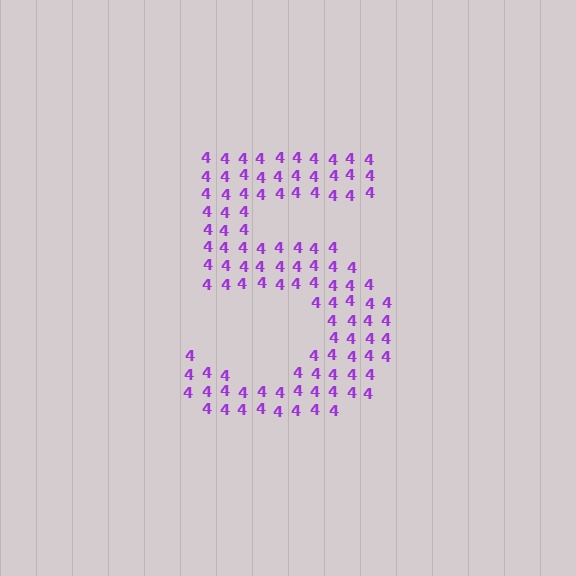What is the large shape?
The large shape is the digit 5.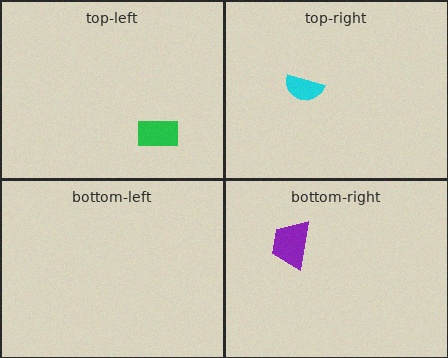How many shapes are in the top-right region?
1.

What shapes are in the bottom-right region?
The purple trapezoid.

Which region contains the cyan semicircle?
The top-right region.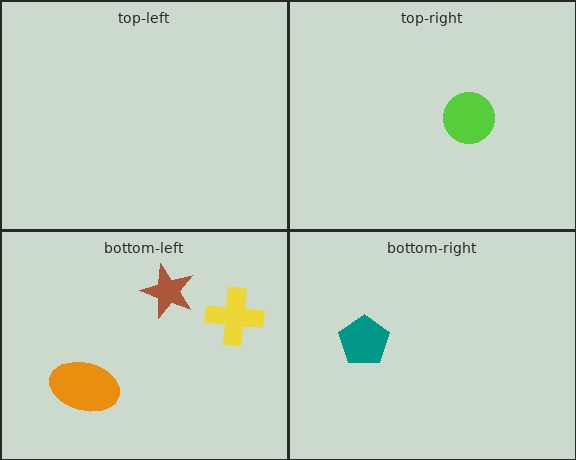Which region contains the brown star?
The bottom-left region.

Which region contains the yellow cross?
The bottom-left region.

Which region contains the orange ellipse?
The bottom-left region.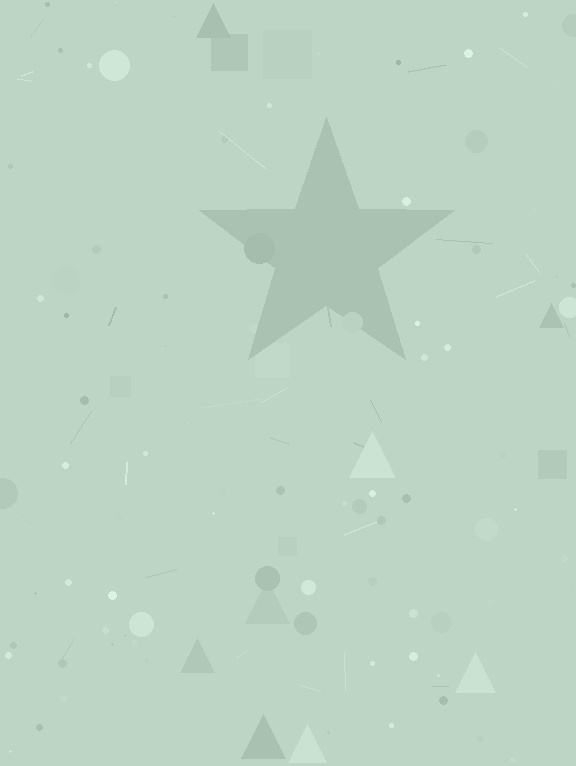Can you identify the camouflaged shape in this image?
The camouflaged shape is a star.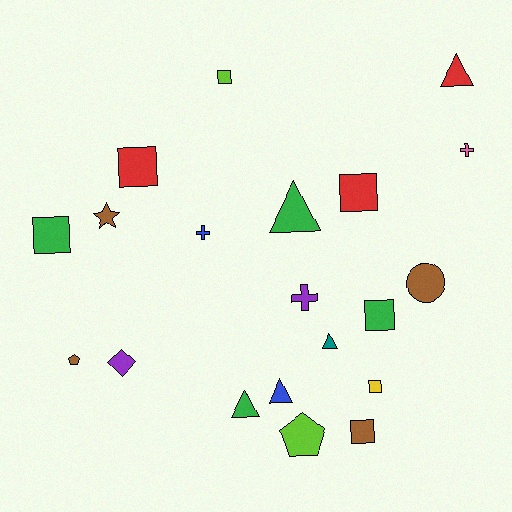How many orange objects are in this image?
There are no orange objects.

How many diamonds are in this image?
There is 1 diamond.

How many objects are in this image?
There are 20 objects.